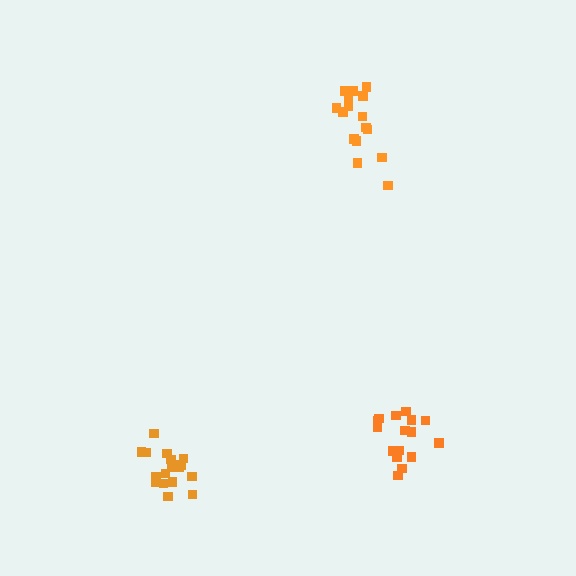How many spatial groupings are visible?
There are 3 spatial groupings.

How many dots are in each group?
Group 1: 16 dots, Group 2: 18 dots, Group 3: 16 dots (50 total).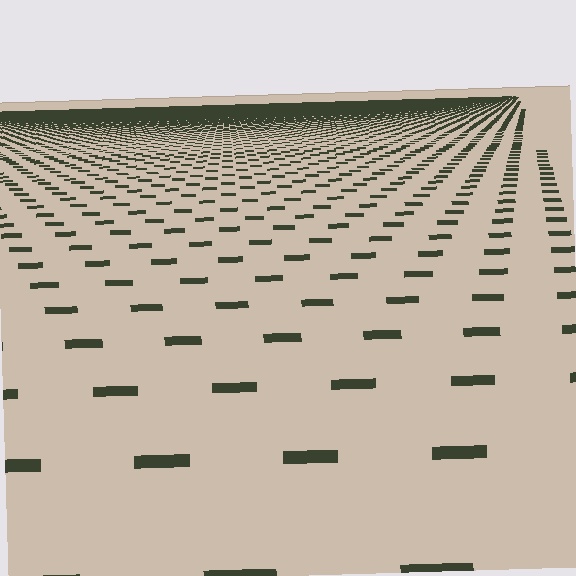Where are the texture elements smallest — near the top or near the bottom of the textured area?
Near the top.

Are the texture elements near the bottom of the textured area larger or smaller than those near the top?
Larger. Near the bottom, elements are closer to the viewer and appear at a bigger on-screen size.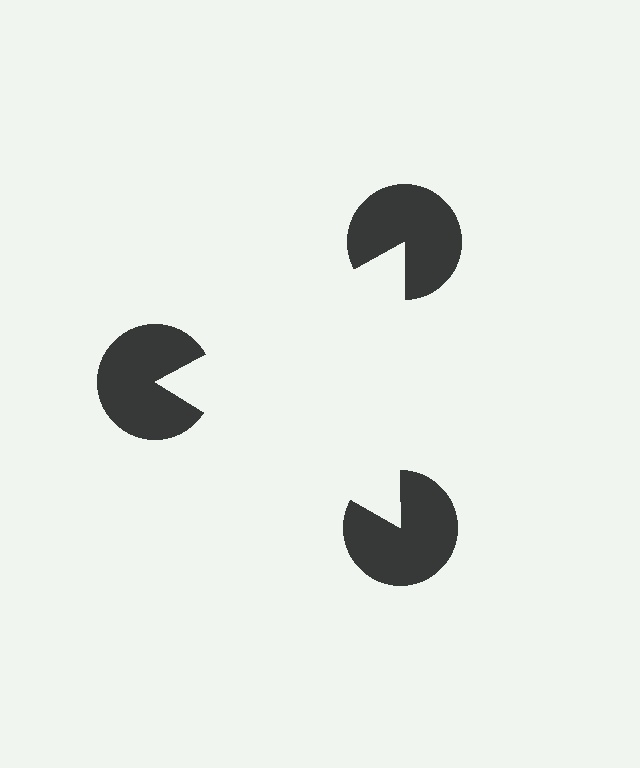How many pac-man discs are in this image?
There are 3 — one at each vertex of the illusory triangle.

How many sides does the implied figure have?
3 sides.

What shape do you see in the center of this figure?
An illusory triangle — its edges are inferred from the aligned wedge cuts in the pac-man discs, not physically drawn.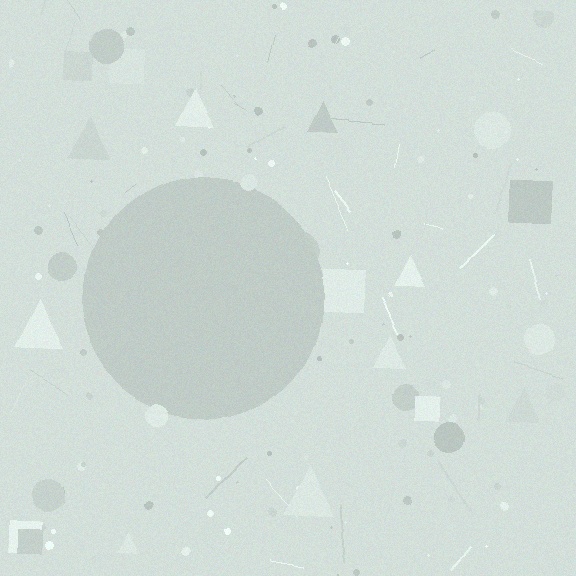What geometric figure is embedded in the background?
A circle is embedded in the background.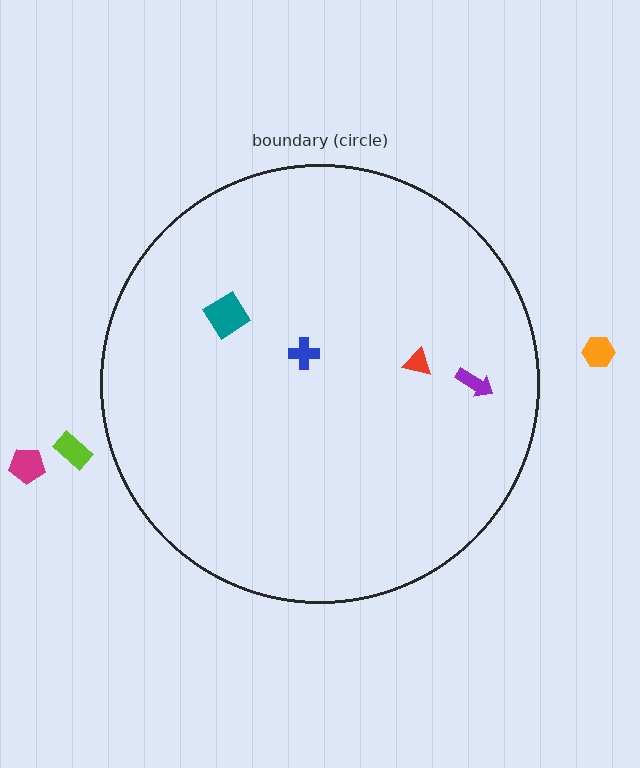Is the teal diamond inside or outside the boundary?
Inside.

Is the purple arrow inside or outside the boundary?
Inside.